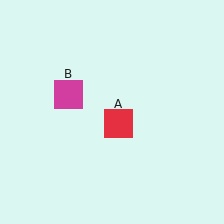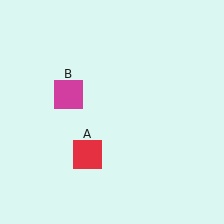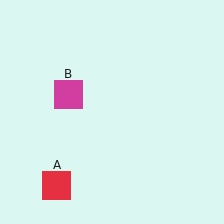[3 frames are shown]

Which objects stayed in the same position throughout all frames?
Magenta square (object B) remained stationary.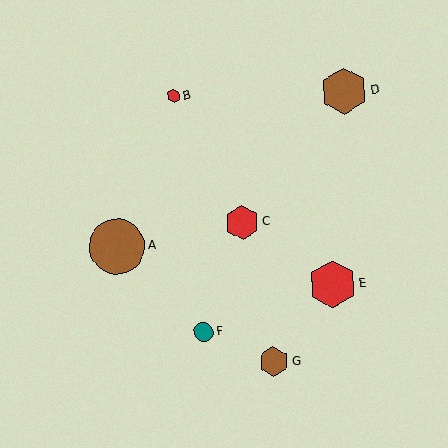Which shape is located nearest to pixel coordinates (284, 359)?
The brown hexagon (labeled G) at (274, 362) is nearest to that location.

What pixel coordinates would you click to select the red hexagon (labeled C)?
Click at (242, 222) to select the red hexagon C.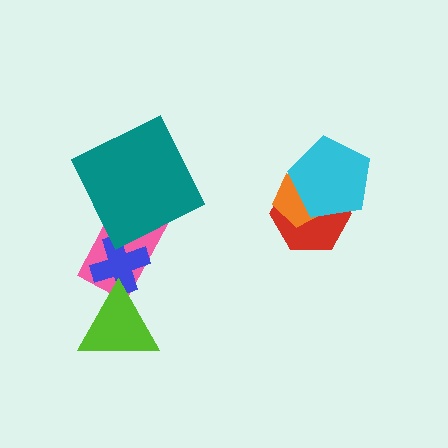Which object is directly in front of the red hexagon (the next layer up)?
The orange pentagon is directly in front of the red hexagon.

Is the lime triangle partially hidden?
No, no other shape covers it.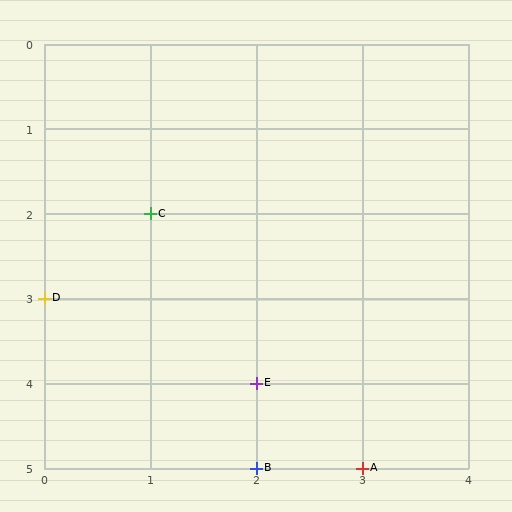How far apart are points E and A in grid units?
Points E and A are 1 column and 1 row apart (about 1.4 grid units diagonally).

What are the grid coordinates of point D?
Point D is at grid coordinates (0, 3).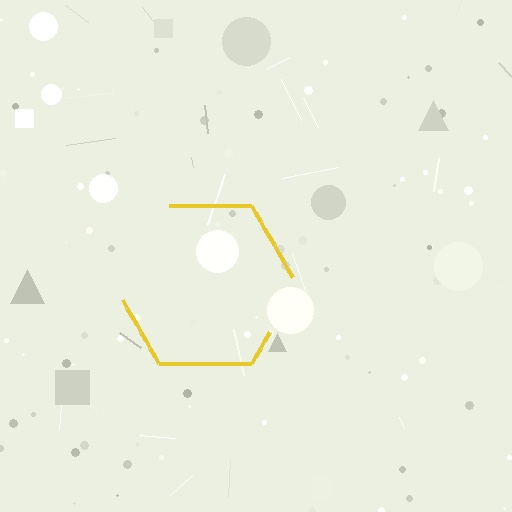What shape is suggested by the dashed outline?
The dashed outline suggests a hexagon.